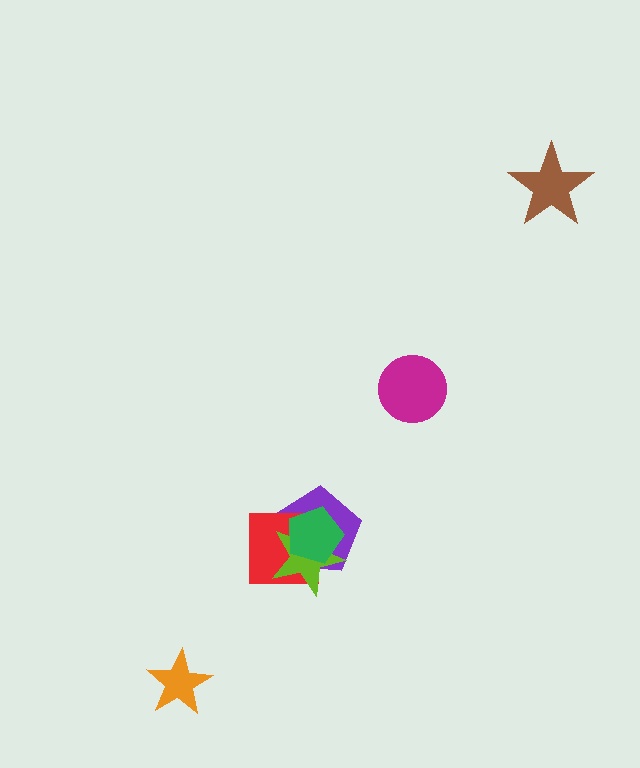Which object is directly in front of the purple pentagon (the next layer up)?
The red square is directly in front of the purple pentagon.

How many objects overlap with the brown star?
0 objects overlap with the brown star.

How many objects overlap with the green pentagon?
3 objects overlap with the green pentagon.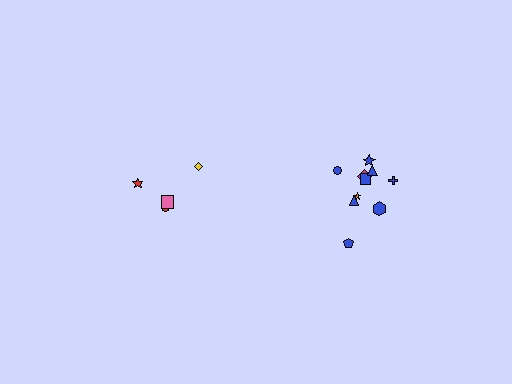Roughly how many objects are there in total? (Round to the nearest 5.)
Roughly 15 objects in total.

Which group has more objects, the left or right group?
The right group.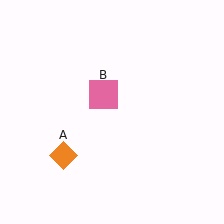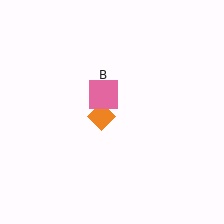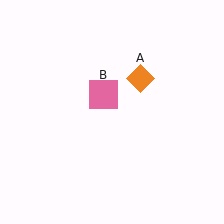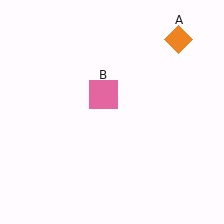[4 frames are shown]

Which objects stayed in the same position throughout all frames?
Pink square (object B) remained stationary.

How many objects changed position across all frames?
1 object changed position: orange diamond (object A).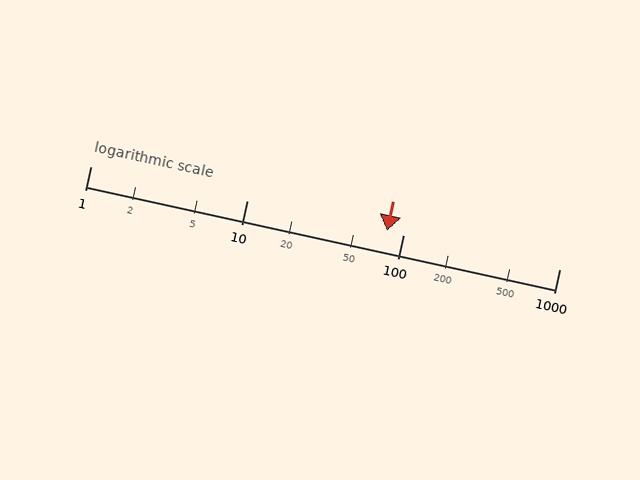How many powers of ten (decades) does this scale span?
The scale spans 3 decades, from 1 to 1000.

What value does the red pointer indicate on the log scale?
The pointer indicates approximately 79.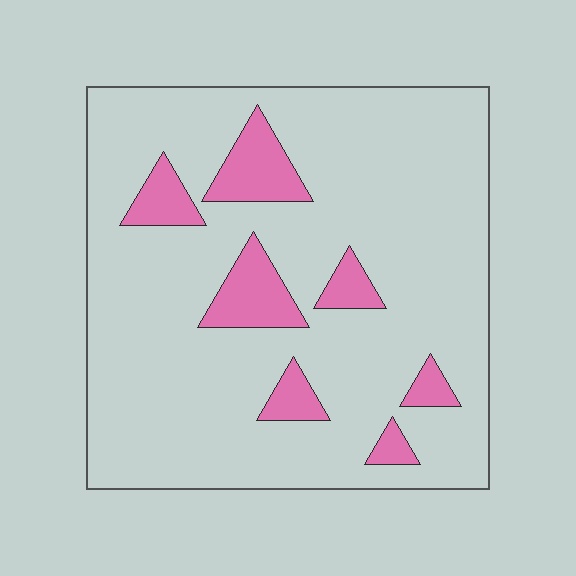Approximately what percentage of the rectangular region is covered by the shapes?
Approximately 15%.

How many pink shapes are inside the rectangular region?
7.